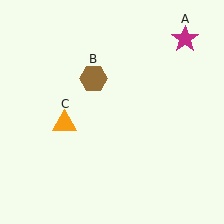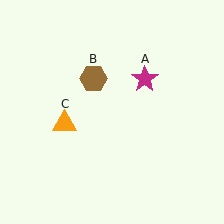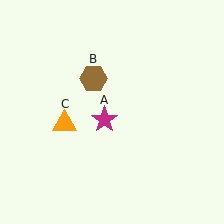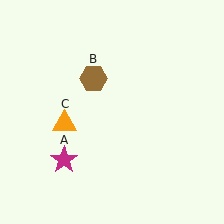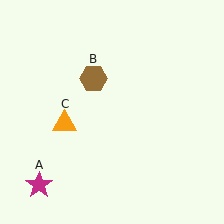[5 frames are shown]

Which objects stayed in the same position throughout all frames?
Brown hexagon (object B) and orange triangle (object C) remained stationary.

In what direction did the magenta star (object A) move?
The magenta star (object A) moved down and to the left.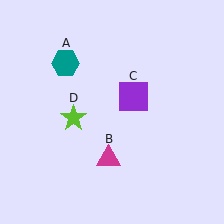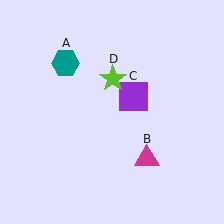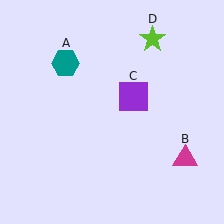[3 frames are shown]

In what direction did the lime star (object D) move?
The lime star (object D) moved up and to the right.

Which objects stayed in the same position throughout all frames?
Teal hexagon (object A) and purple square (object C) remained stationary.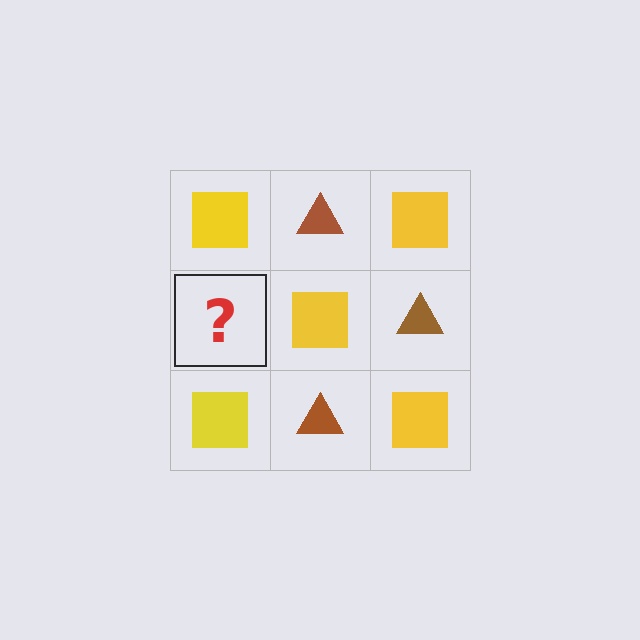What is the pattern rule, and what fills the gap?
The rule is that it alternates yellow square and brown triangle in a checkerboard pattern. The gap should be filled with a brown triangle.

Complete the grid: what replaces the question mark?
The question mark should be replaced with a brown triangle.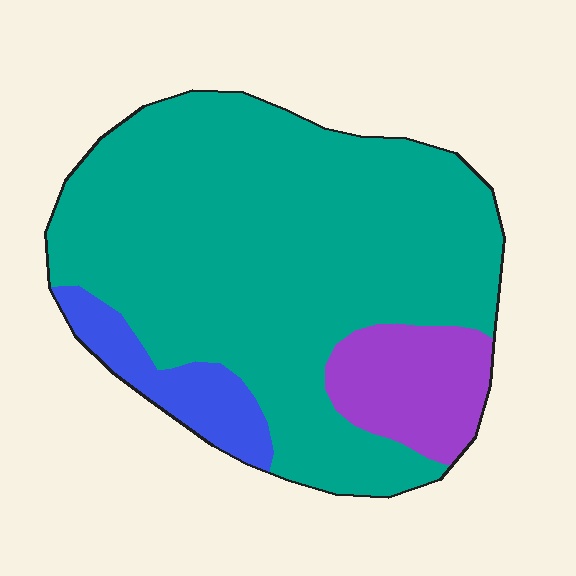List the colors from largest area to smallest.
From largest to smallest: teal, purple, blue.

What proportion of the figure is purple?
Purple takes up about one eighth (1/8) of the figure.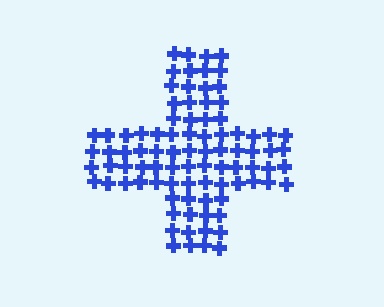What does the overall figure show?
The overall figure shows a cross.